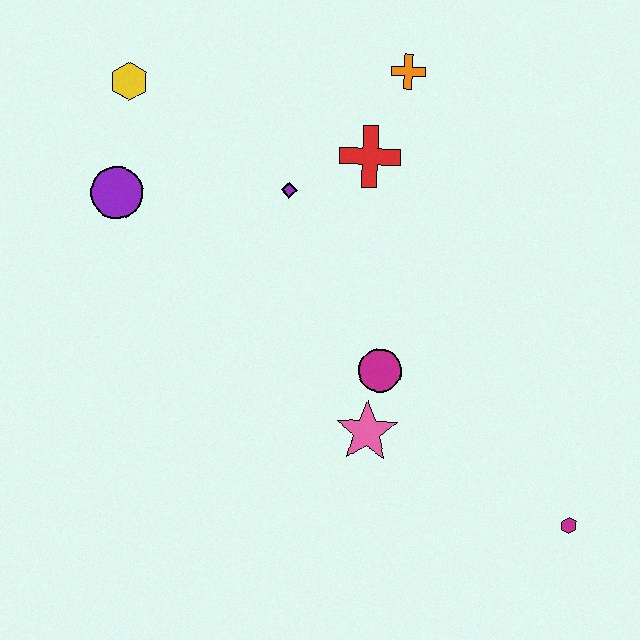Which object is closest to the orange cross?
The red cross is closest to the orange cross.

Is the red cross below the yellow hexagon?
Yes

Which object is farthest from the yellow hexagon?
The magenta hexagon is farthest from the yellow hexagon.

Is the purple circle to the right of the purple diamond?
No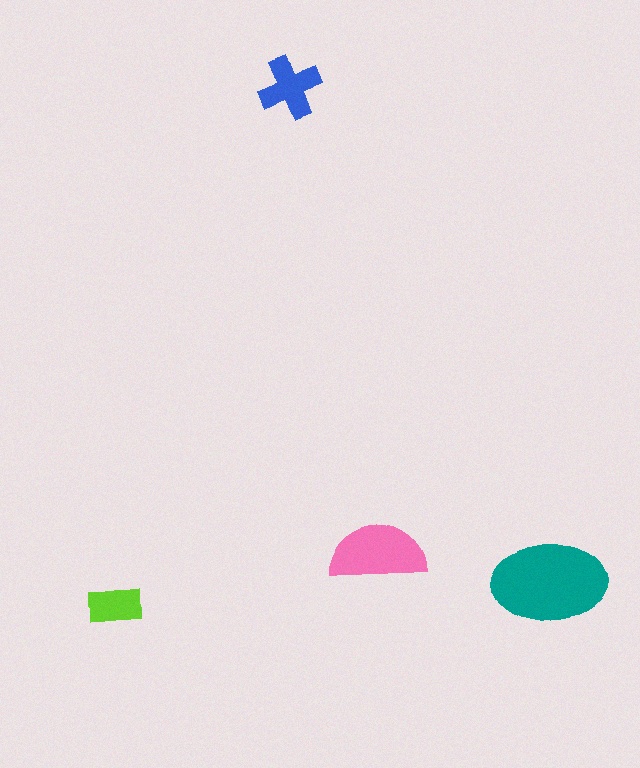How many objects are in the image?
There are 4 objects in the image.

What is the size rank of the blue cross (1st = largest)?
3rd.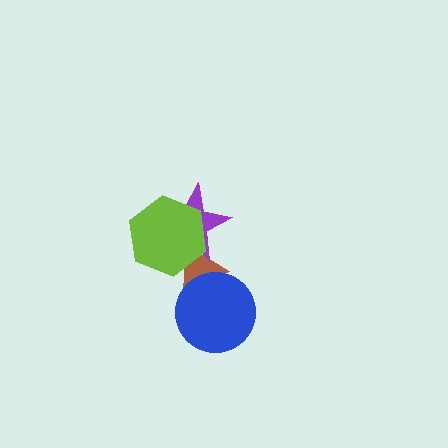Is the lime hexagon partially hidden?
No, no other shape covers it.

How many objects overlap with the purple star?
2 objects overlap with the purple star.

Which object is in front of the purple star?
The lime hexagon is in front of the purple star.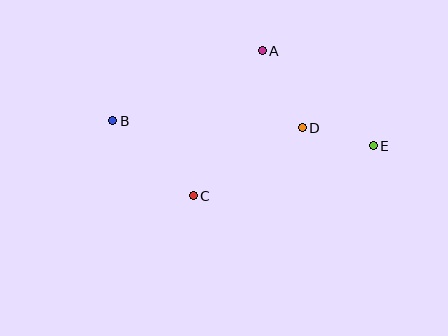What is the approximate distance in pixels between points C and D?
The distance between C and D is approximately 129 pixels.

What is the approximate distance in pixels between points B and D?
The distance between B and D is approximately 189 pixels.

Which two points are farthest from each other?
Points B and E are farthest from each other.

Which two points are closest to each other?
Points D and E are closest to each other.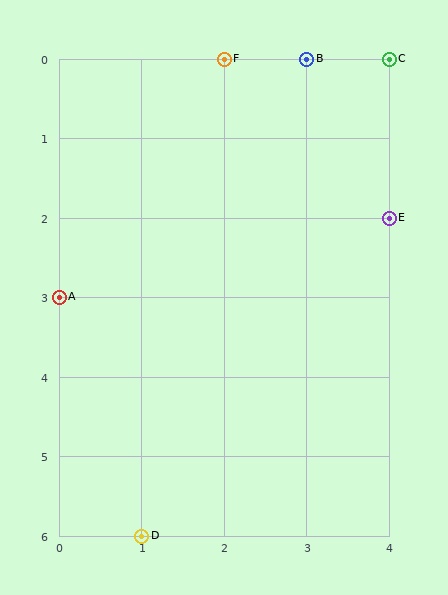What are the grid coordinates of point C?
Point C is at grid coordinates (4, 0).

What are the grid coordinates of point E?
Point E is at grid coordinates (4, 2).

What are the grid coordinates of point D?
Point D is at grid coordinates (1, 6).